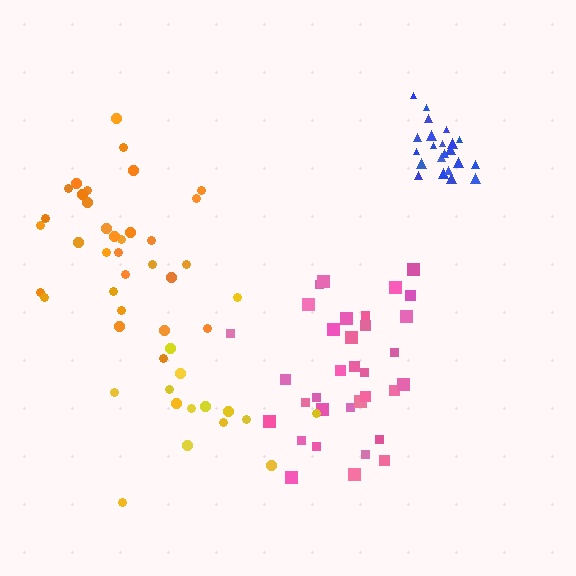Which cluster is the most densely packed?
Blue.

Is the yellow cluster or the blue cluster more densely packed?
Blue.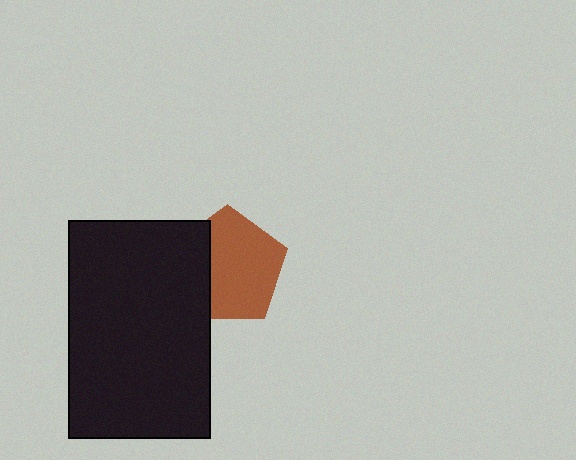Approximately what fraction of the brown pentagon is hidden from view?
Roughly 32% of the brown pentagon is hidden behind the black rectangle.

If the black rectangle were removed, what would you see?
You would see the complete brown pentagon.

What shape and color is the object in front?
The object in front is a black rectangle.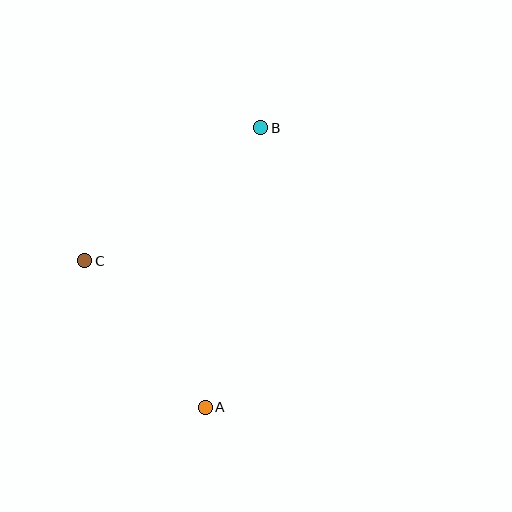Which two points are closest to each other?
Points A and C are closest to each other.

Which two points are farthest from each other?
Points A and B are farthest from each other.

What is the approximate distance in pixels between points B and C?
The distance between B and C is approximately 221 pixels.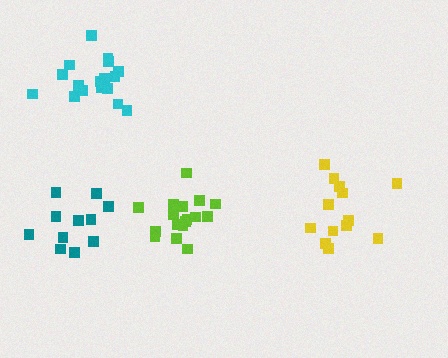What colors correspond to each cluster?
The clusters are colored: teal, yellow, lime, cyan.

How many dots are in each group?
Group 1: 11 dots, Group 2: 13 dots, Group 3: 17 dots, Group 4: 17 dots (58 total).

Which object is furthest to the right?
The yellow cluster is rightmost.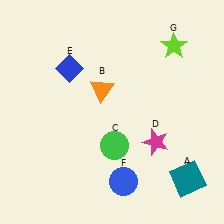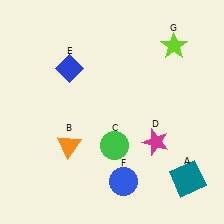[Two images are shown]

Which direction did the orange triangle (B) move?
The orange triangle (B) moved down.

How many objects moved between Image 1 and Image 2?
1 object moved between the two images.